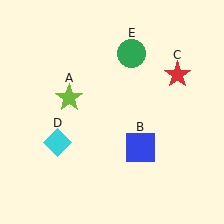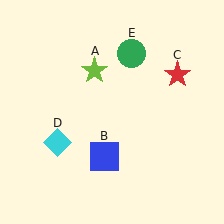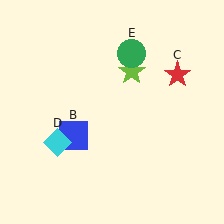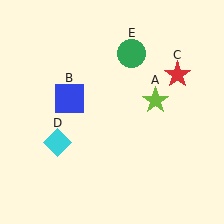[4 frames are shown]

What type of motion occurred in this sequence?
The lime star (object A), blue square (object B) rotated clockwise around the center of the scene.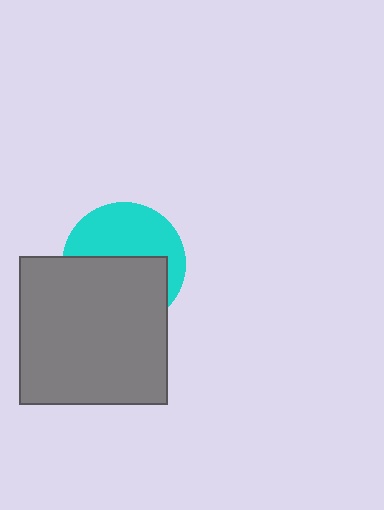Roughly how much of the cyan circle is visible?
About half of it is visible (roughly 47%).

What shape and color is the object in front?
The object in front is a gray square.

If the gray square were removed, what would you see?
You would see the complete cyan circle.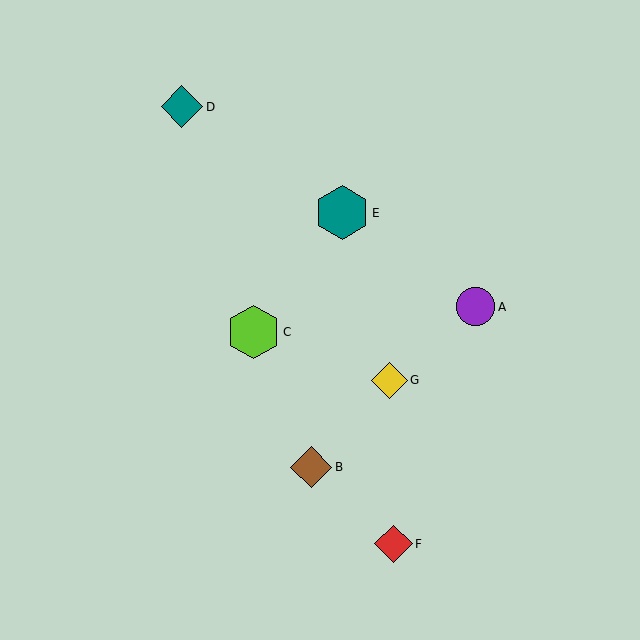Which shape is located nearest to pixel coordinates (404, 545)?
The red diamond (labeled F) at (394, 544) is nearest to that location.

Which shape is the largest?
The teal hexagon (labeled E) is the largest.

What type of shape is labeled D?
Shape D is a teal diamond.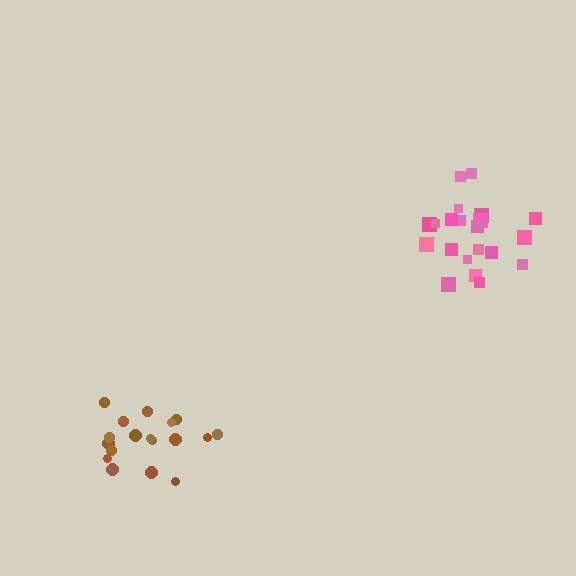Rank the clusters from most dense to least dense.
pink, brown.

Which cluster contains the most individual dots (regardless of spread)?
Pink (21).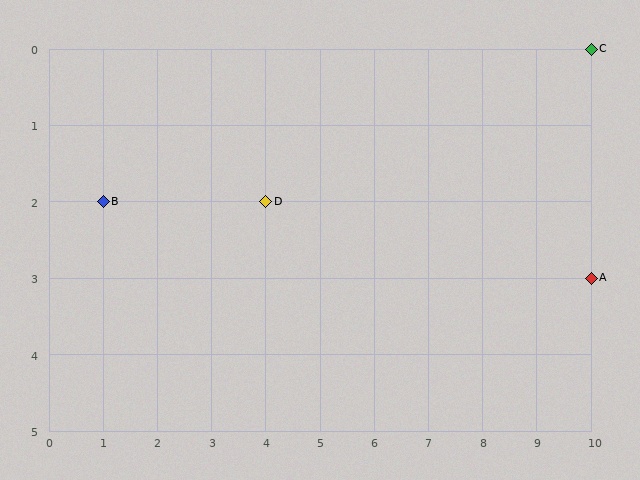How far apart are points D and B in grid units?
Points D and B are 3 columns apart.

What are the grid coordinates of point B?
Point B is at grid coordinates (1, 2).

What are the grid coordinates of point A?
Point A is at grid coordinates (10, 3).